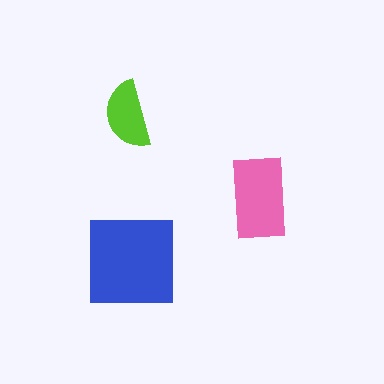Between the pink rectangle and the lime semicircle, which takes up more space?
The pink rectangle.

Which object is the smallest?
The lime semicircle.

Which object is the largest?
The blue square.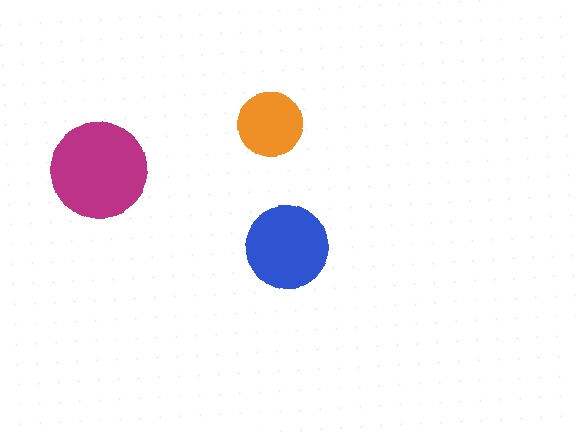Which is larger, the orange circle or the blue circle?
The blue one.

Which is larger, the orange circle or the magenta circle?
The magenta one.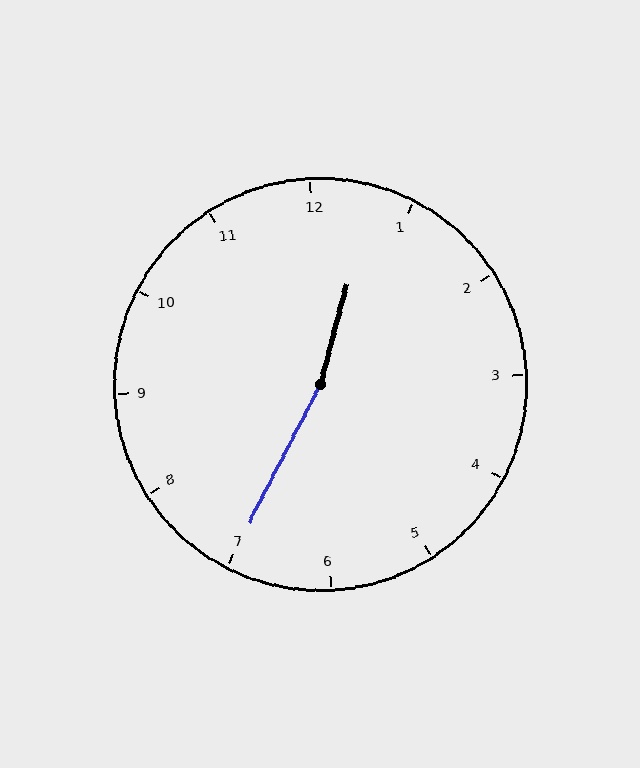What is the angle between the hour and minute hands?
Approximately 168 degrees.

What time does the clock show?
12:35.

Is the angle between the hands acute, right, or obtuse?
It is obtuse.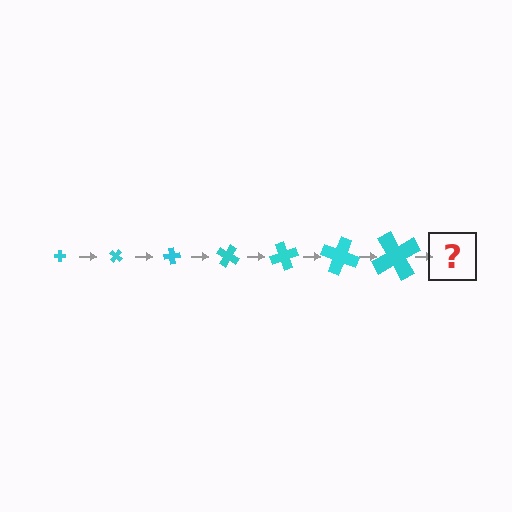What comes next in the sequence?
The next element should be a cross, larger than the previous one and rotated 280 degrees from the start.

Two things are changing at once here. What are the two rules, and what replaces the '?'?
The two rules are that the cross grows larger each step and it rotates 40 degrees each step. The '?' should be a cross, larger than the previous one and rotated 280 degrees from the start.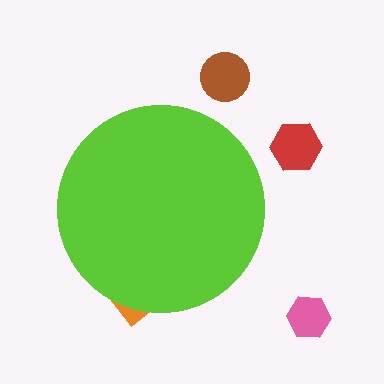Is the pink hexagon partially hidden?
No, the pink hexagon is fully visible.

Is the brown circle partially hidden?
No, the brown circle is fully visible.